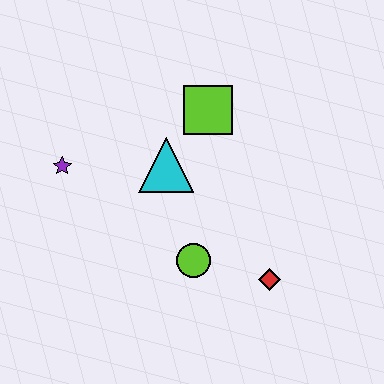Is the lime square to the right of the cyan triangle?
Yes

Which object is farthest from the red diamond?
The purple star is farthest from the red diamond.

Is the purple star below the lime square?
Yes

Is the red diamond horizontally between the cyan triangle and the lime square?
No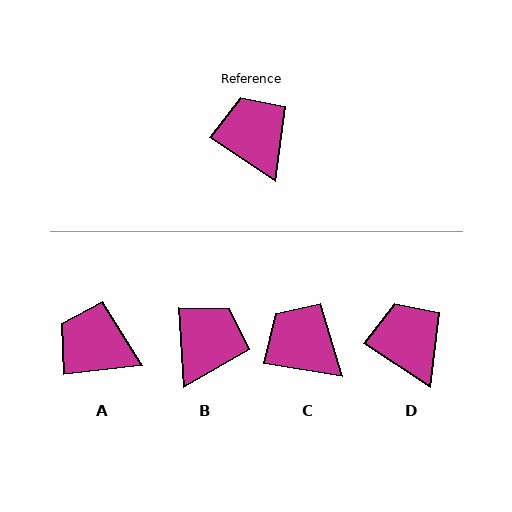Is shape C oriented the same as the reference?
No, it is off by about 24 degrees.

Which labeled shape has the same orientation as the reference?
D.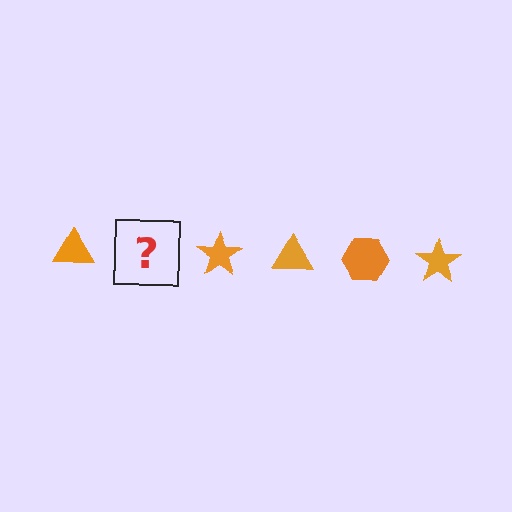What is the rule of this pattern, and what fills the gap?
The rule is that the pattern cycles through triangle, hexagon, star shapes in orange. The gap should be filled with an orange hexagon.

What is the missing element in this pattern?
The missing element is an orange hexagon.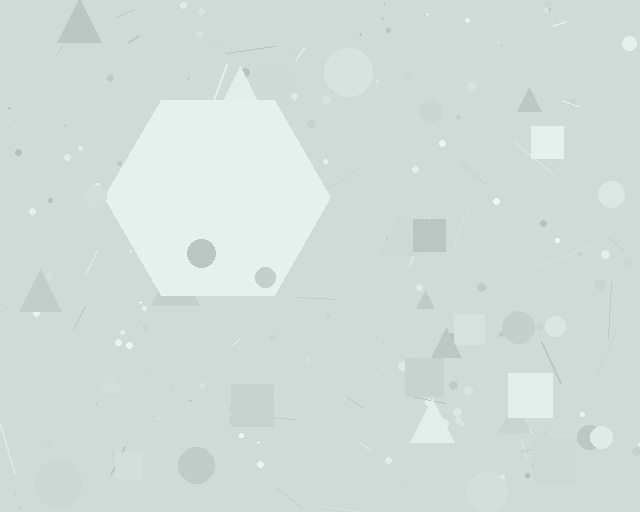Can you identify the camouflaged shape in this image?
The camouflaged shape is a hexagon.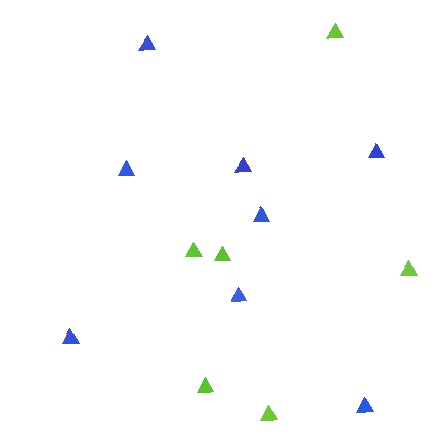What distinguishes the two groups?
There are 2 groups: one group of blue triangles (8) and one group of lime triangles (6).